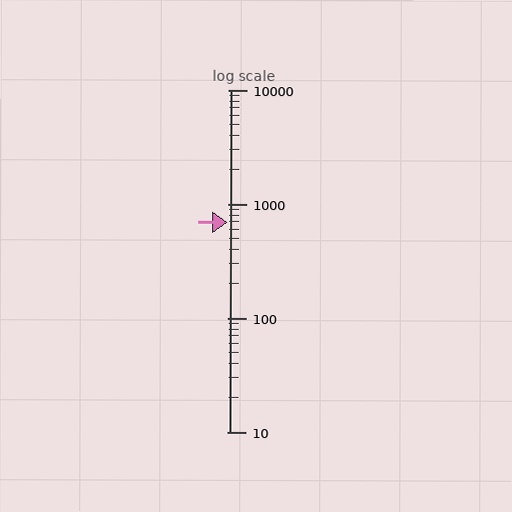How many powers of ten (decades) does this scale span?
The scale spans 3 decades, from 10 to 10000.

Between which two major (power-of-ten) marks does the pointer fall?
The pointer is between 100 and 1000.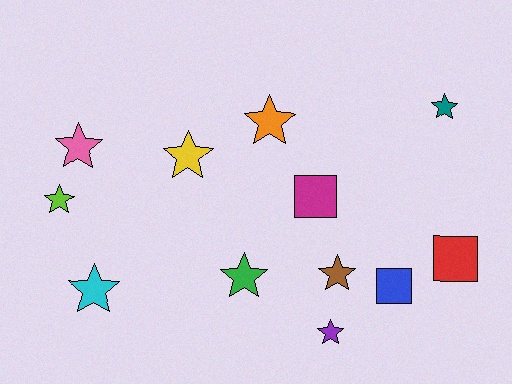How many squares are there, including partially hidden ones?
There are 3 squares.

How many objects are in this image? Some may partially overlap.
There are 12 objects.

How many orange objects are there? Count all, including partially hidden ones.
There is 1 orange object.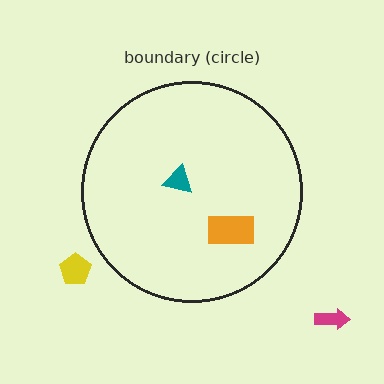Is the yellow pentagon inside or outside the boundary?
Outside.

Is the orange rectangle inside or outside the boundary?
Inside.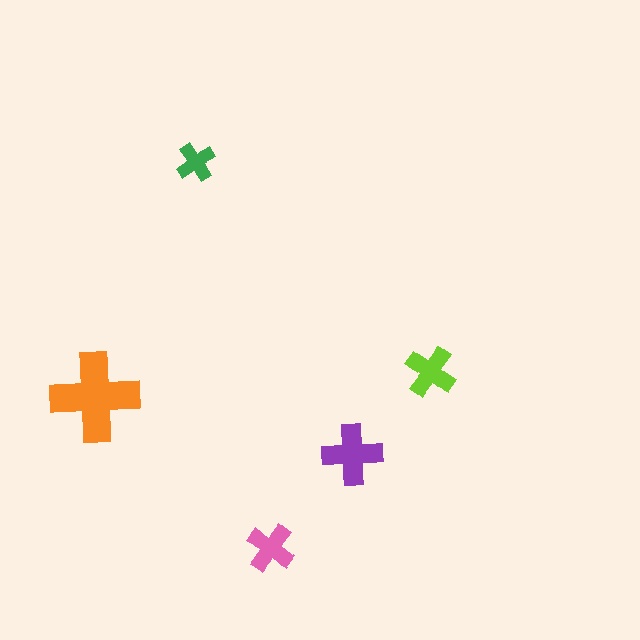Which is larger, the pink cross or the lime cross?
The lime one.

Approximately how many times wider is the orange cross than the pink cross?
About 2 times wider.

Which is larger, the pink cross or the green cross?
The pink one.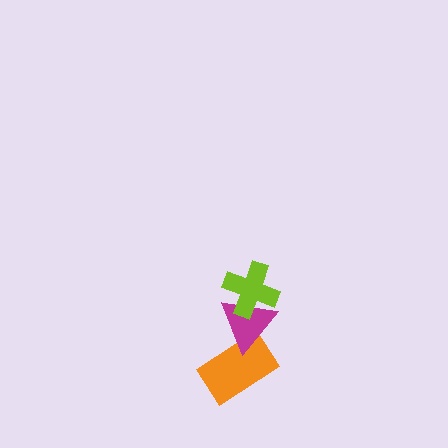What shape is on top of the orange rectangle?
The magenta triangle is on top of the orange rectangle.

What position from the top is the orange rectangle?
The orange rectangle is 3rd from the top.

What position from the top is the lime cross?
The lime cross is 1st from the top.